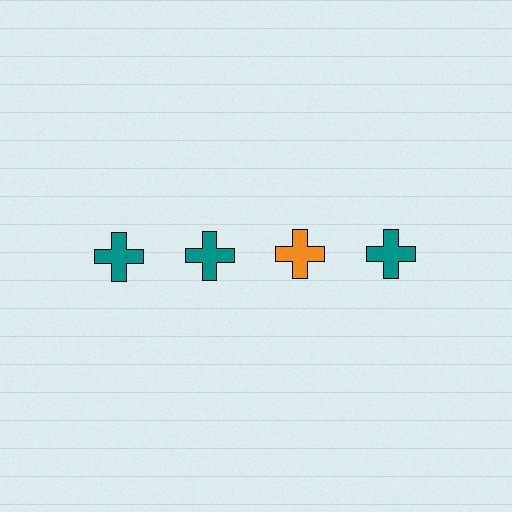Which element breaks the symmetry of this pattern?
The orange cross in the top row, center column breaks the symmetry. All other shapes are teal crosses.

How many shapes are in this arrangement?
There are 4 shapes arranged in a grid pattern.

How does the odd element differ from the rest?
It has a different color: orange instead of teal.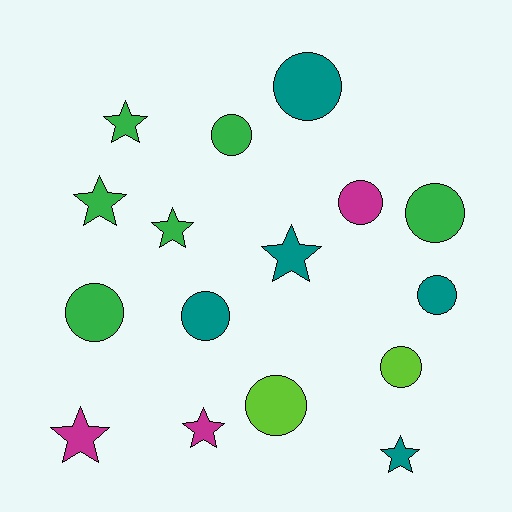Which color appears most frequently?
Green, with 6 objects.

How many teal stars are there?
There are 2 teal stars.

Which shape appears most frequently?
Circle, with 9 objects.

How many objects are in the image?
There are 16 objects.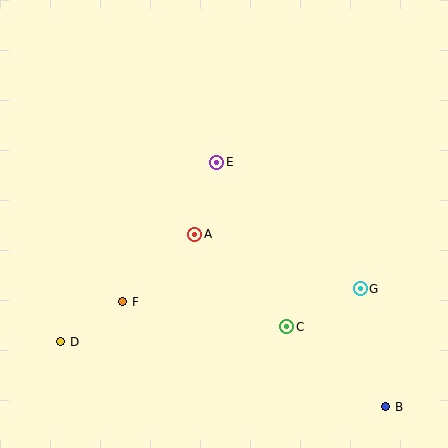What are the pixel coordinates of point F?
Point F is at (123, 302).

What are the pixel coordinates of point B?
Point B is at (386, 407).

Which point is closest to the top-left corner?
Point E is closest to the top-left corner.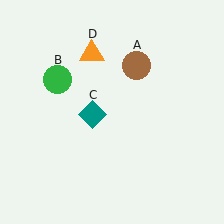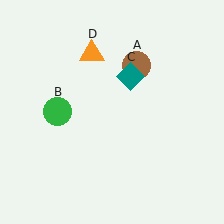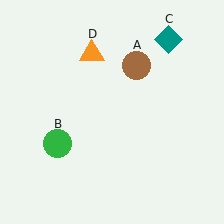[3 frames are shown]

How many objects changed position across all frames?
2 objects changed position: green circle (object B), teal diamond (object C).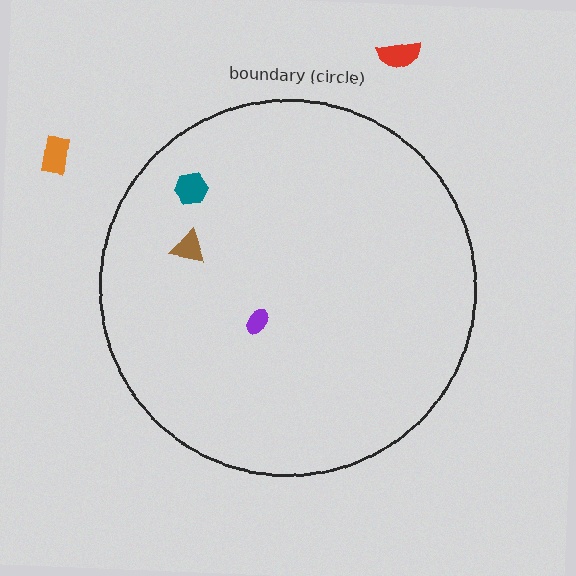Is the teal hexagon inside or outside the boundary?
Inside.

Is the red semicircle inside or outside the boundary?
Outside.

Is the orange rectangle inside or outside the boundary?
Outside.